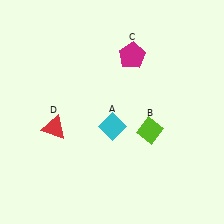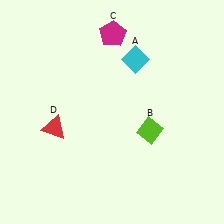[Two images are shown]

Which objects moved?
The objects that moved are: the cyan diamond (A), the magenta pentagon (C).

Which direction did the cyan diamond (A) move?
The cyan diamond (A) moved up.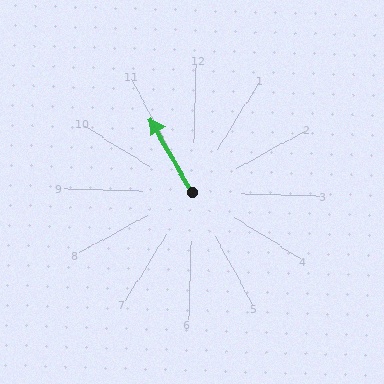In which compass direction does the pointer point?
Northwest.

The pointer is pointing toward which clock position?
Roughly 11 o'clock.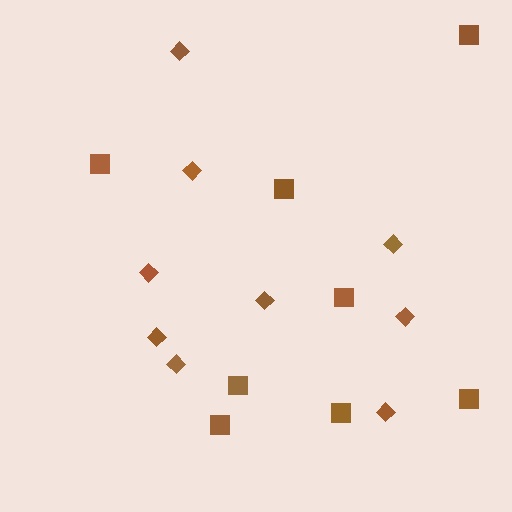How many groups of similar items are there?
There are 2 groups: one group of diamonds (9) and one group of squares (8).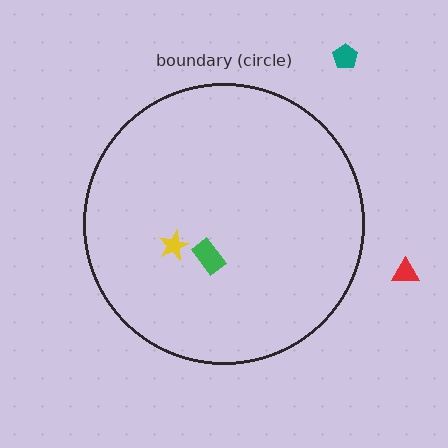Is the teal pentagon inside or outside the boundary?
Outside.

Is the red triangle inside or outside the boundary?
Outside.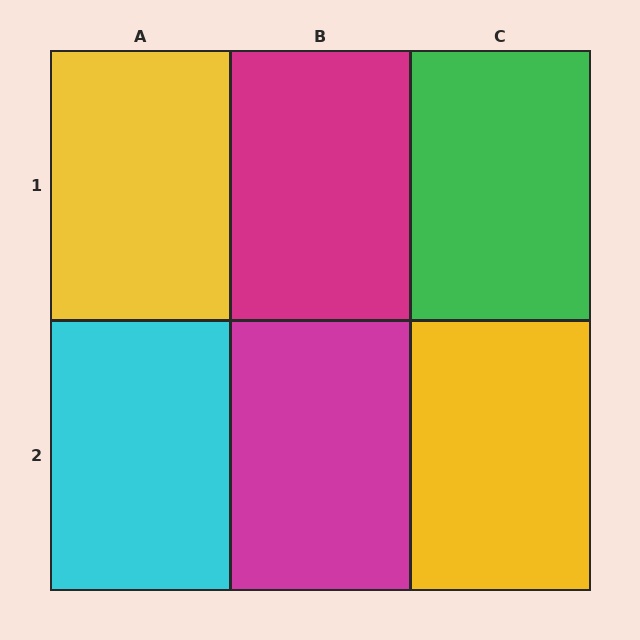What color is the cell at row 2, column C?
Yellow.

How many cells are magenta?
2 cells are magenta.